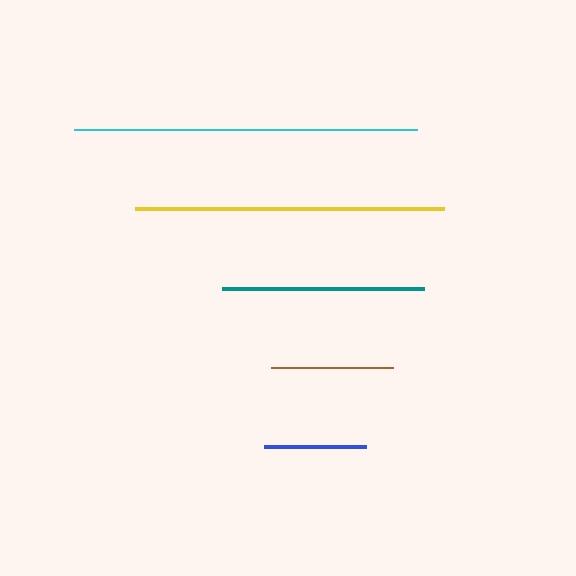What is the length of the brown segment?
The brown segment is approximately 122 pixels long.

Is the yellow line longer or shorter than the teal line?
The yellow line is longer than the teal line.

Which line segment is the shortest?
The blue line is the shortest at approximately 101 pixels.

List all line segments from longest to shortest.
From longest to shortest: cyan, yellow, teal, brown, blue.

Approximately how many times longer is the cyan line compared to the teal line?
The cyan line is approximately 1.7 times the length of the teal line.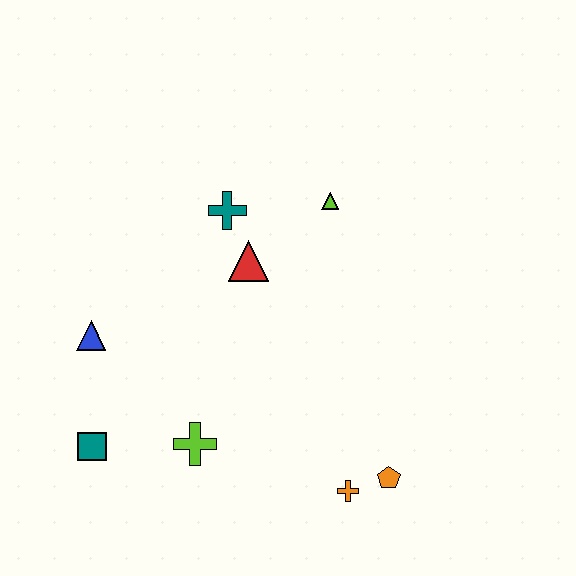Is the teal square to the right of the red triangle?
No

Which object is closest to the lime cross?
The teal square is closest to the lime cross.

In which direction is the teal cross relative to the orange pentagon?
The teal cross is above the orange pentagon.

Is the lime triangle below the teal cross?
No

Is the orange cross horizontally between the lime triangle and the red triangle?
No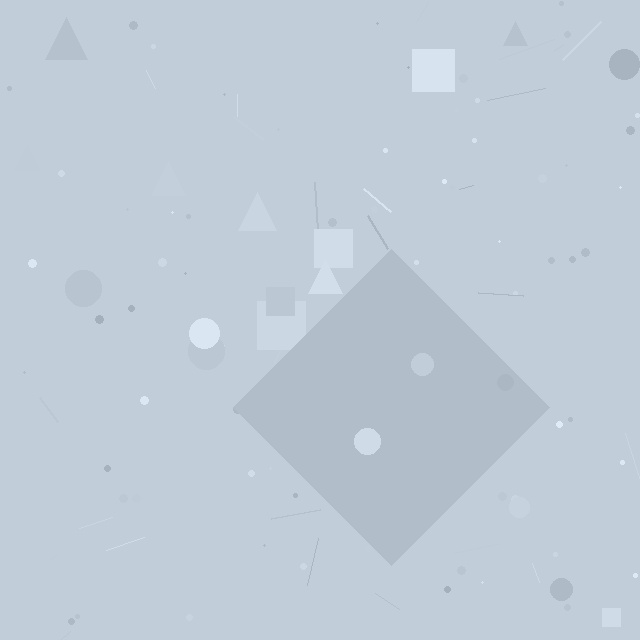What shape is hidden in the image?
A diamond is hidden in the image.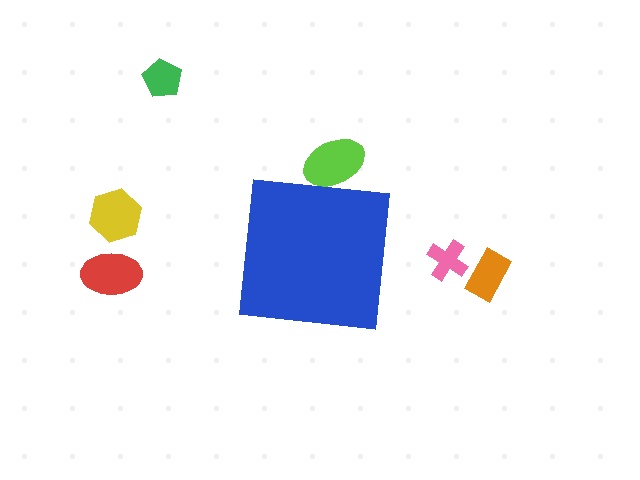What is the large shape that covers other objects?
A blue square.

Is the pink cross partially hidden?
No, the pink cross is fully visible.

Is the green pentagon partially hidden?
No, the green pentagon is fully visible.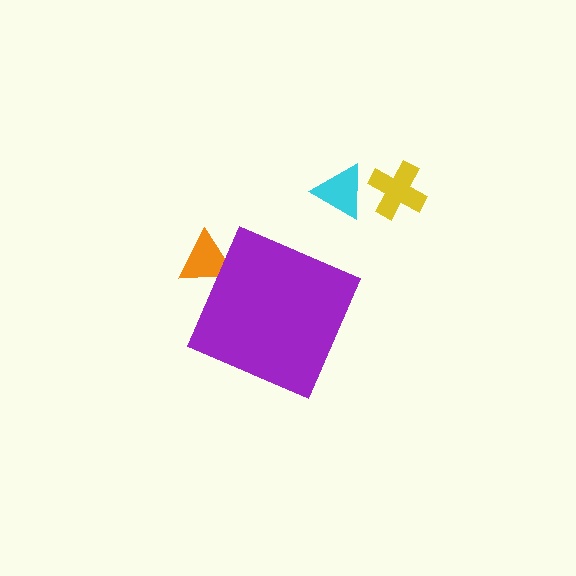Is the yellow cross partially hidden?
No, the yellow cross is fully visible.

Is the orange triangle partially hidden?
Yes, the orange triangle is partially hidden behind the purple diamond.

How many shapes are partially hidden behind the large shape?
1 shape is partially hidden.